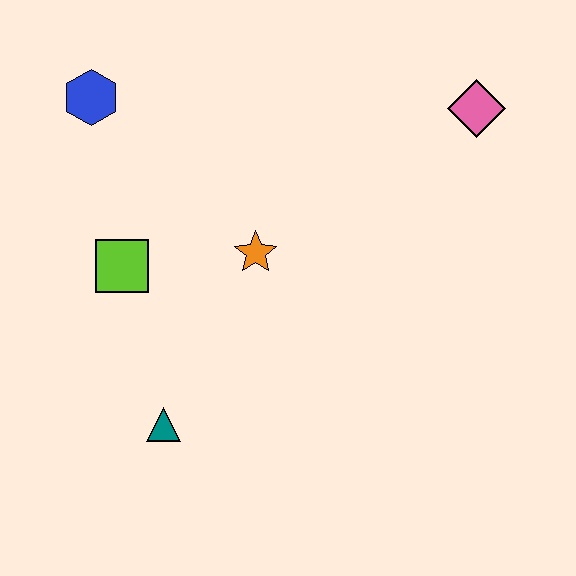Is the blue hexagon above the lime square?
Yes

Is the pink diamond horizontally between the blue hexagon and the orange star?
No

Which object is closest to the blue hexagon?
The lime square is closest to the blue hexagon.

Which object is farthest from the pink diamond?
The teal triangle is farthest from the pink diamond.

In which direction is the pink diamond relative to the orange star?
The pink diamond is to the right of the orange star.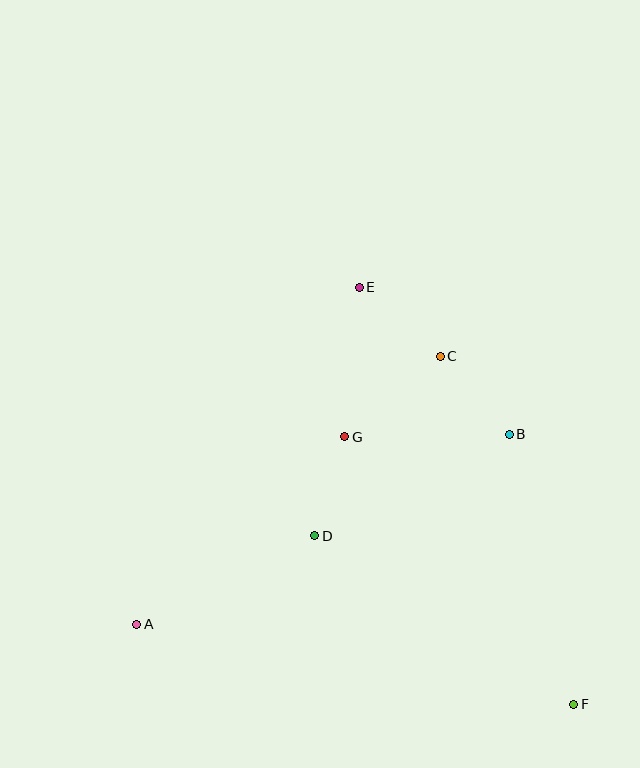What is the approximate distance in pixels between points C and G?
The distance between C and G is approximately 125 pixels.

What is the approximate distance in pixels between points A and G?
The distance between A and G is approximately 280 pixels.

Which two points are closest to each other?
Points D and G are closest to each other.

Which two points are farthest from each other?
Points E and F are farthest from each other.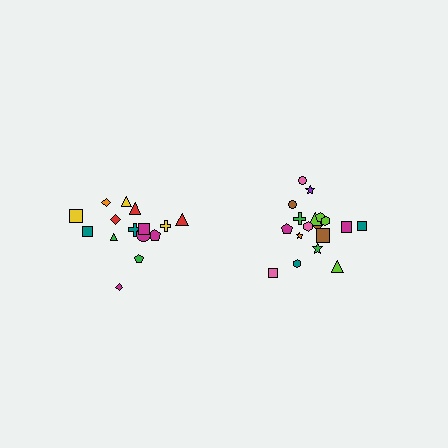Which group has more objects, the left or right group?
The right group.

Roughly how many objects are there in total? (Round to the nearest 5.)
Roughly 35 objects in total.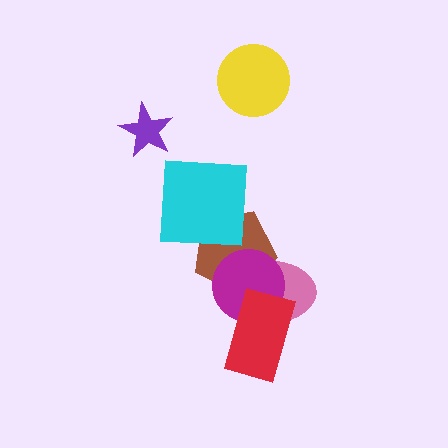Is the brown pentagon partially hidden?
Yes, it is partially covered by another shape.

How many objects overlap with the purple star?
0 objects overlap with the purple star.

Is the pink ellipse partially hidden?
Yes, it is partially covered by another shape.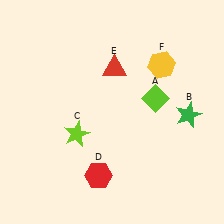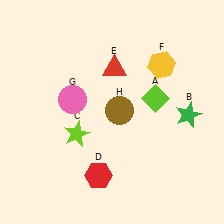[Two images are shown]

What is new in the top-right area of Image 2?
A brown circle (H) was added in the top-right area of Image 2.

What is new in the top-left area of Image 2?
A pink circle (G) was added in the top-left area of Image 2.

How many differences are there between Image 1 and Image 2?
There are 2 differences between the two images.